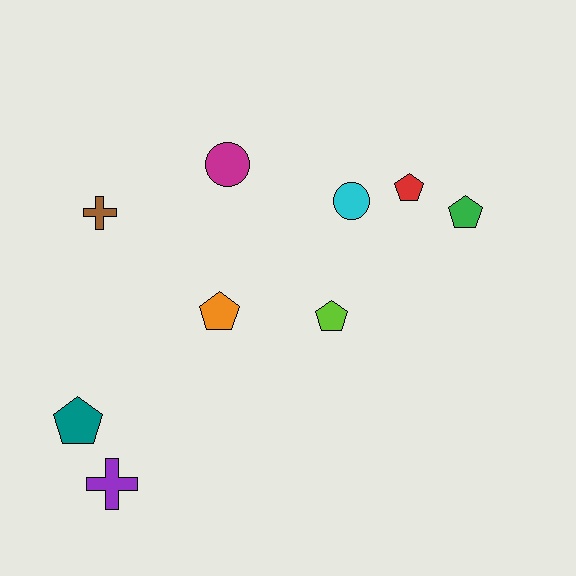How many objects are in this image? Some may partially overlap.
There are 9 objects.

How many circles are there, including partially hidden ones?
There are 2 circles.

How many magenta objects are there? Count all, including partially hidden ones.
There is 1 magenta object.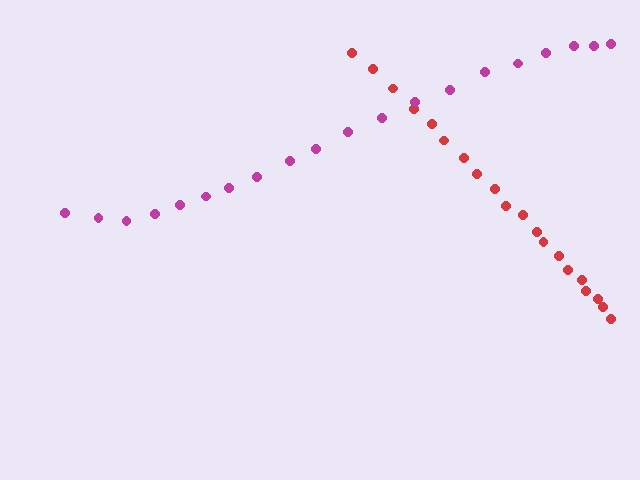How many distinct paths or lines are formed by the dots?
There are 2 distinct paths.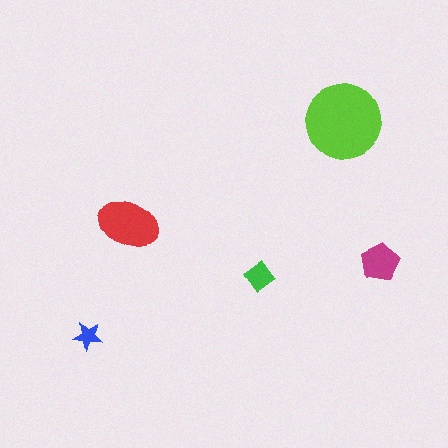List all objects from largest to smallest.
The lime circle, the red ellipse, the magenta pentagon, the green diamond, the blue star.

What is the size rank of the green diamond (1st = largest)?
4th.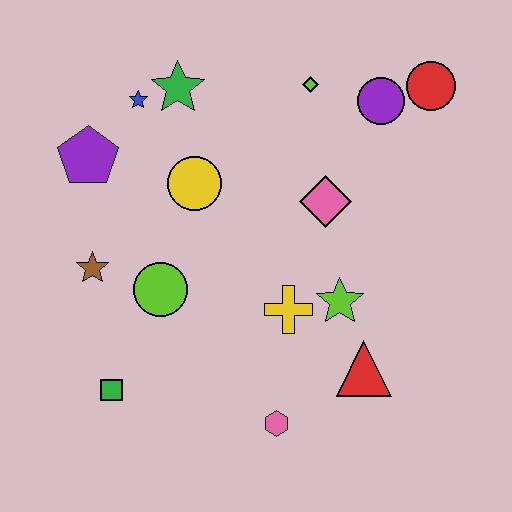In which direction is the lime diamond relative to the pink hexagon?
The lime diamond is above the pink hexagon.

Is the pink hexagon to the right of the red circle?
No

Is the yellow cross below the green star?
Yes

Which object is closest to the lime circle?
The brown star is closest to the lime circle.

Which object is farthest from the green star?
The pink hexagon is farthest from the green star.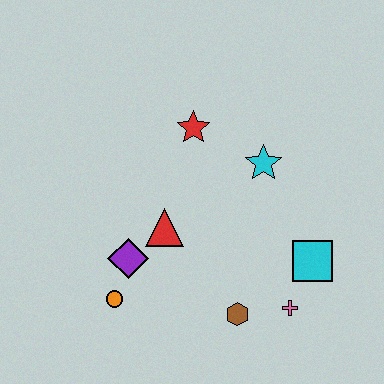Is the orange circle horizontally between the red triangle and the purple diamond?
No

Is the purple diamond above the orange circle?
Yes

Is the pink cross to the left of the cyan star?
No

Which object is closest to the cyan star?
The red star is closest to the cyan star.